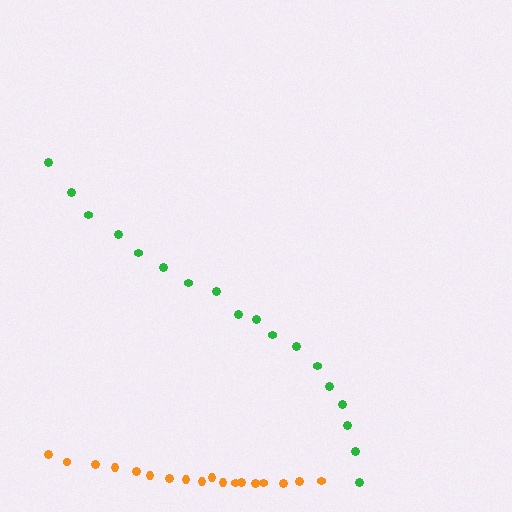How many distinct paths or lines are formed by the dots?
There are 2 distinct paths.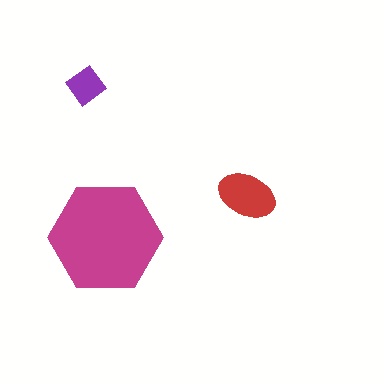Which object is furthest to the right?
The red ellipse is rightmost.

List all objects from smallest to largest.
The purple diamond, the red ellipse, the magenta hexagon.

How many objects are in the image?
There are 3 objects in the image.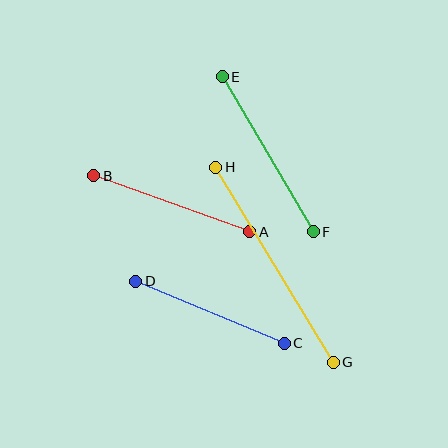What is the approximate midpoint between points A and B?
The midpoint is at approximately (172, 204) pixels.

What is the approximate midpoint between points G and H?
The midpoint is at approximately (274, 265) pixels.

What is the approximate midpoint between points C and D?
The midpoint is at approximately (210, 312) pixels.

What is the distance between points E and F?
The distance is approximately 180 pixels.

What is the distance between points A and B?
The distance is approximately 166 pixels.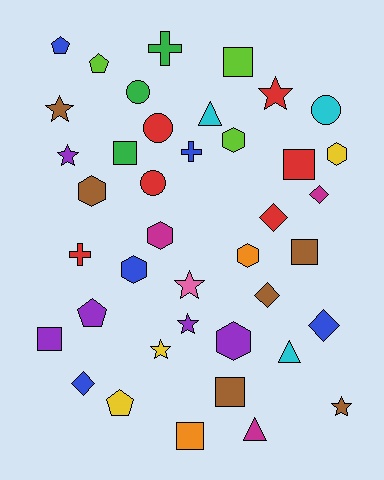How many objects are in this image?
There are 40 objects.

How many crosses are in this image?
There are 3 crosses.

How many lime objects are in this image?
There are 3 lime objects.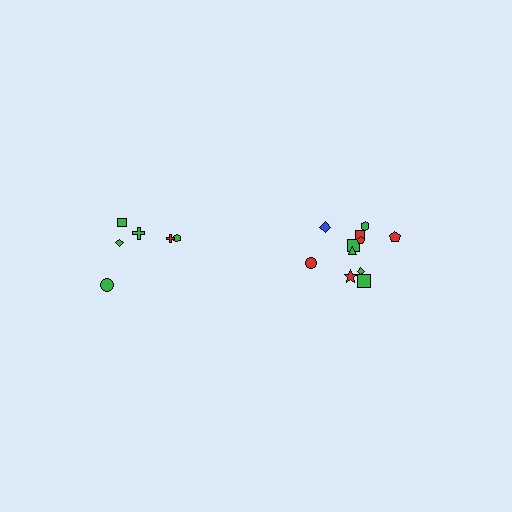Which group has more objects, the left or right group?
The right group.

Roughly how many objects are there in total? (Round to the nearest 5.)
Roughly 20 objects in total.